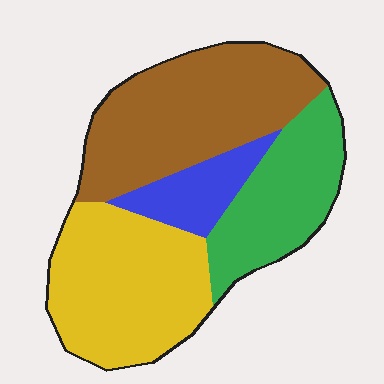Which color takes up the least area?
Blue, at roughly 10%.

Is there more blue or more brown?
Brown.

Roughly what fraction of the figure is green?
Green takes up about one fifth (1/5) of the figure.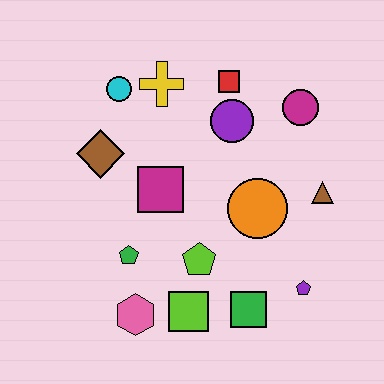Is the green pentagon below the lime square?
No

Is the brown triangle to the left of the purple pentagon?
No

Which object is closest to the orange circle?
The brown triangle is closest to the orange circle.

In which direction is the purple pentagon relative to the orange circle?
The purple pentagon is below the orange circle.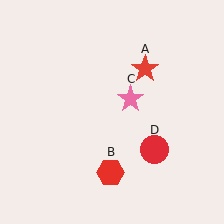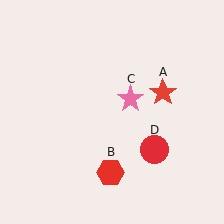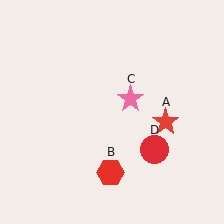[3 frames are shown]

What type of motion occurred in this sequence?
The red star (object A) rotated clockwise around the center of the scene.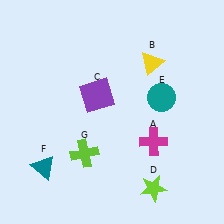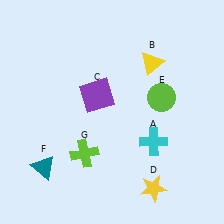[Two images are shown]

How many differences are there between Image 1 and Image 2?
There are 3 differences between the two images.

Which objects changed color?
A changed from magenta to cyan. D changed from lime to yellow. E changed from teal to lime.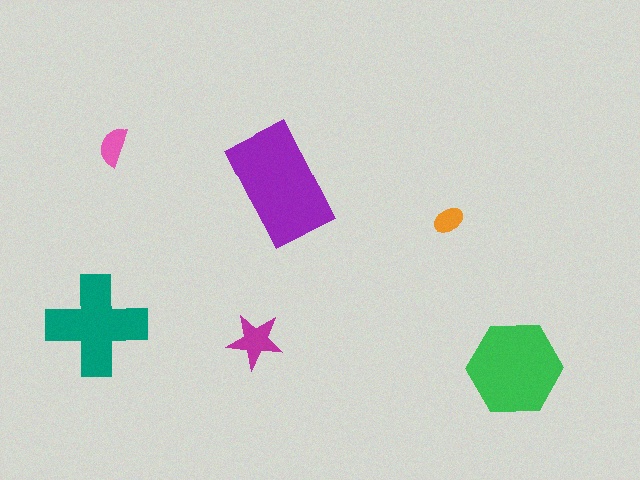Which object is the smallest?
The orange ellipse.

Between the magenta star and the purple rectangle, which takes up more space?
The purple rectangle.